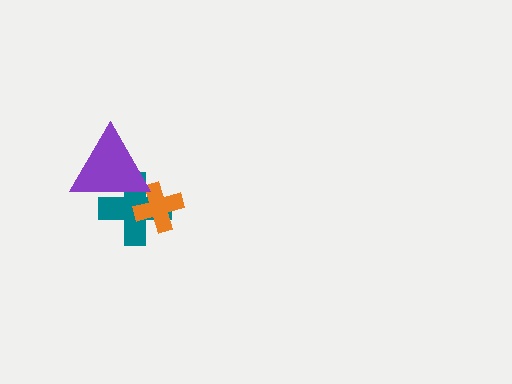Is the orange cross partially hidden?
Yes, it is partially covered by another shape.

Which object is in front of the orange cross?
The purple triangle is in front of the orange cross.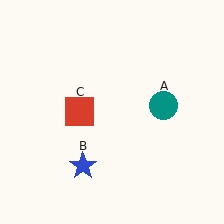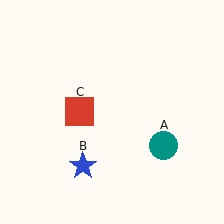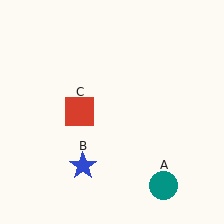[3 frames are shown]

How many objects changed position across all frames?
1 object changed position: teal circle (object A).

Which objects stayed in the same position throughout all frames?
Blue star (object B) and red square (object C) remained stationary.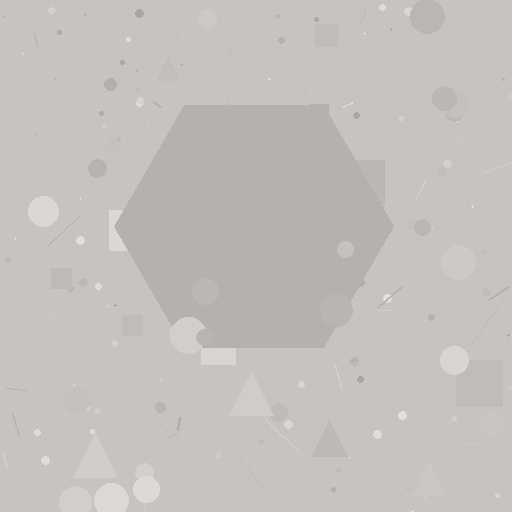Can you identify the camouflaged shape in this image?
The camouflaged shape is a hexagon.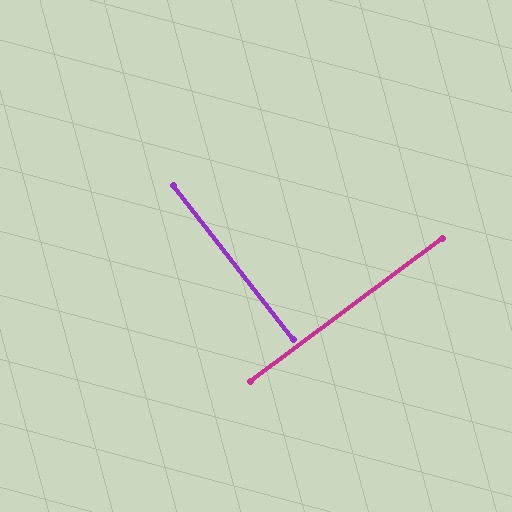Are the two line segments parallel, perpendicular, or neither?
Perpendicular — they meet at approximately 89°.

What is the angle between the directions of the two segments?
Approximately 89 degrees.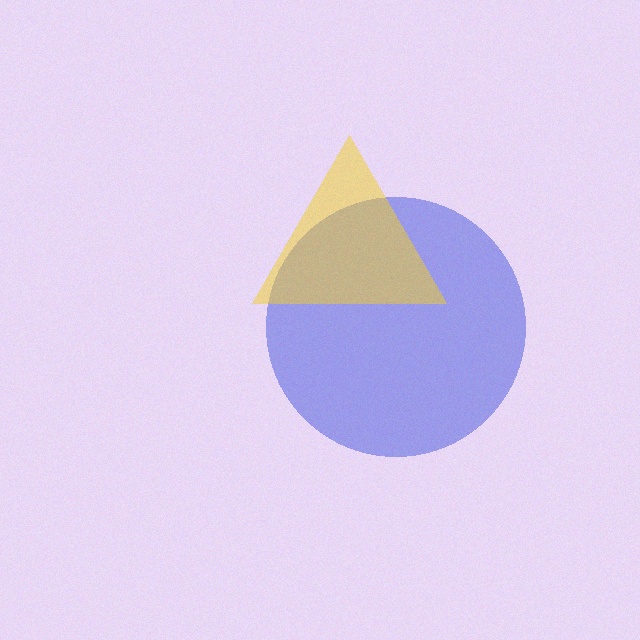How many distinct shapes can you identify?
There are 2 distinct shapes: a blue circle, a yellow triangle.